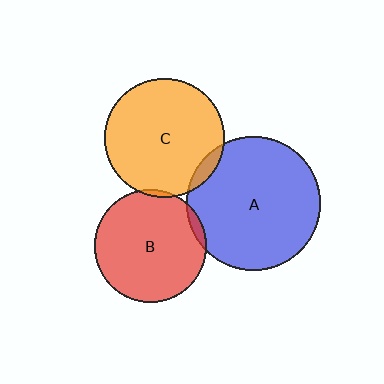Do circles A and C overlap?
Yes.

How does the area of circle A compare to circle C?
Approximately 1.3 times.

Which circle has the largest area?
Circle A (blue).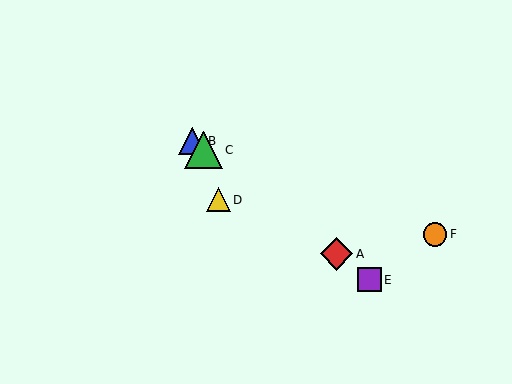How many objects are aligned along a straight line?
4 objects (A, B, C, E) are aligned along a straight line.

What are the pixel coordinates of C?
Object C is at (203, 150).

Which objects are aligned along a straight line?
Objects A, B, C, E are aligned along a straight line.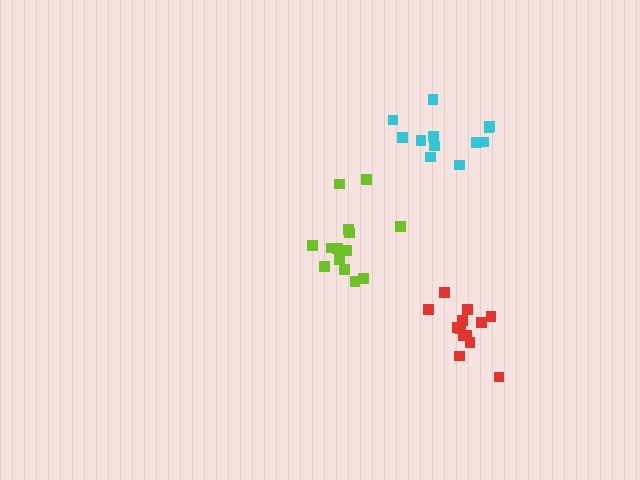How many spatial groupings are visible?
There are 3 spatial groupings.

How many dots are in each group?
Group 1: 14 dots, Group 2: 12 dots, Group 3: 13 dots (39 total).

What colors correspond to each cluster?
The clusters are colored: lime, cyan, red.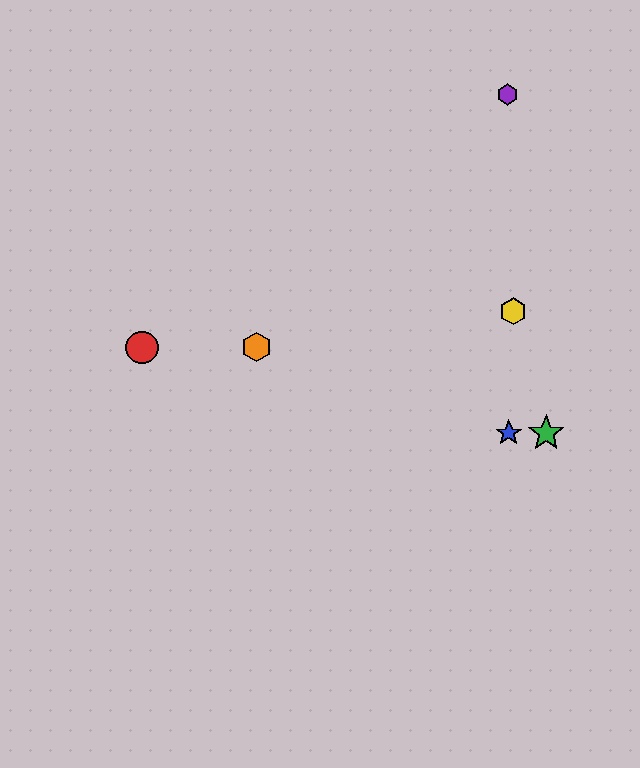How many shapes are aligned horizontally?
2 shapes (the blue star, the green star) are aligned horizontally.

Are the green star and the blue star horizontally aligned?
Yes, both are at y≈433.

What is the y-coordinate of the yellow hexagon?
The yellow hexagon is at y≈311.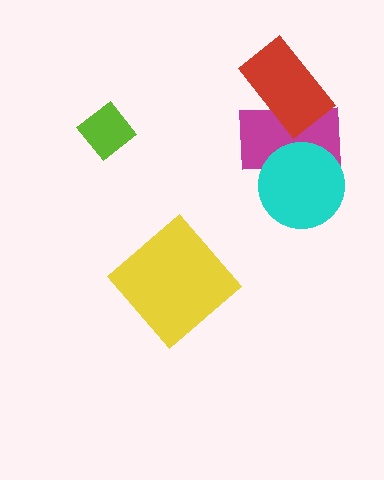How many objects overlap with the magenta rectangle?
2 objects overlap with the magenta rectangle.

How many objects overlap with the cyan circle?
1 object overlaps with the cyan circle.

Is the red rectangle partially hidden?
No, no other shape covers it.